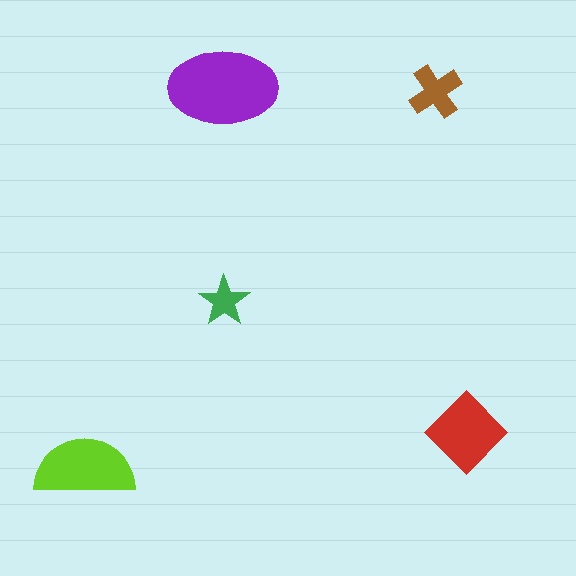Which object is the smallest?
The green star.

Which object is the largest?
The purple ellipse.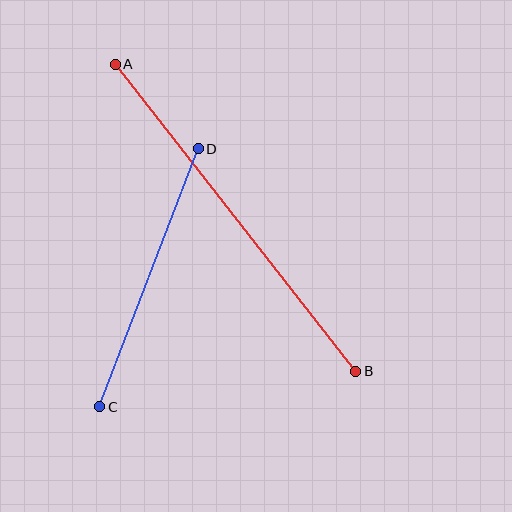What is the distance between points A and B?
The distance is approximately 390 pixels.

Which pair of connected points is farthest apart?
Points A and B are farthest apart.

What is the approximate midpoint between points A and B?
The midpoint is at approximately (235, 218) pixels.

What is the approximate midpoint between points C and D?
The midpoint is at approximately (149, 278) pixels.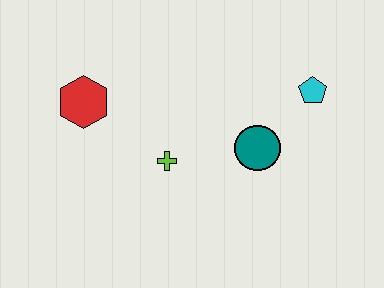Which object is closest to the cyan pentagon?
The teal circle is closest to the cyan pentagon.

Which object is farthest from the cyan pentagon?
The red hexagon is farthest from the cyan pentagon.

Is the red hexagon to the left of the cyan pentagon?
Yes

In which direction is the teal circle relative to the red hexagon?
The teal circle is to the right of the red hexagon.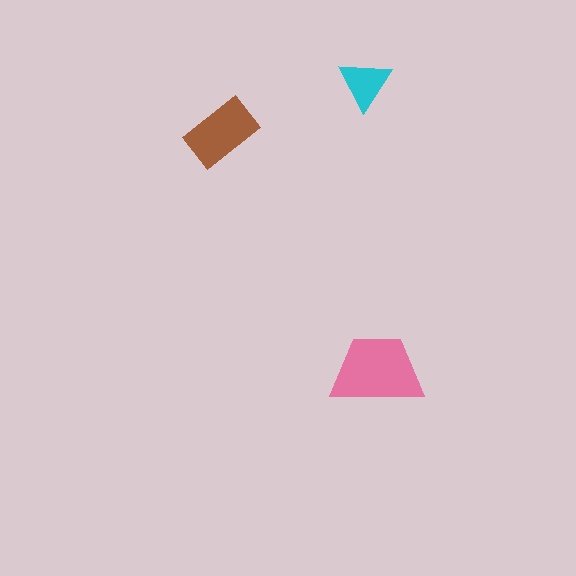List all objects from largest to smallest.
The pink trapezoid, the brown rectangle, the cyan triangle.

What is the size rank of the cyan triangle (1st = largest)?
3rd.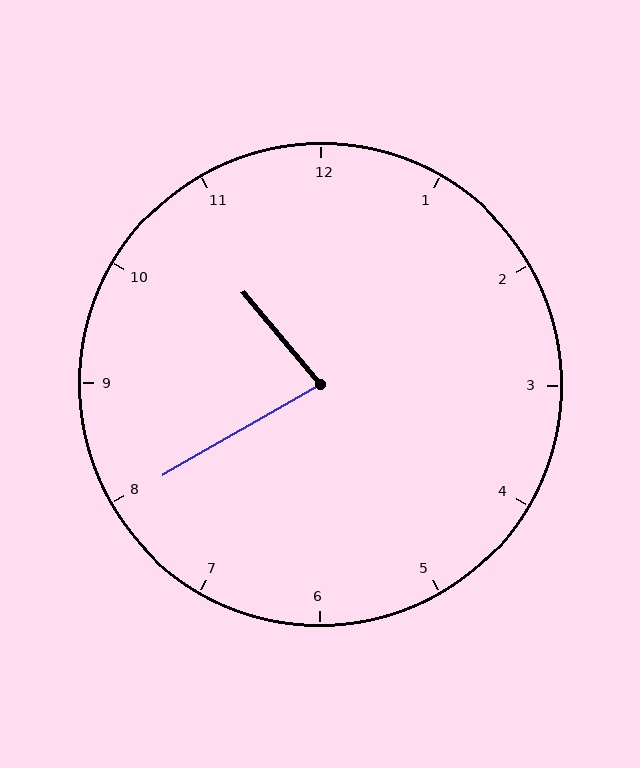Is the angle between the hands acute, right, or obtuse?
It is acute.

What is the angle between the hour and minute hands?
Approximately 80 degrees.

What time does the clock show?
10:40.